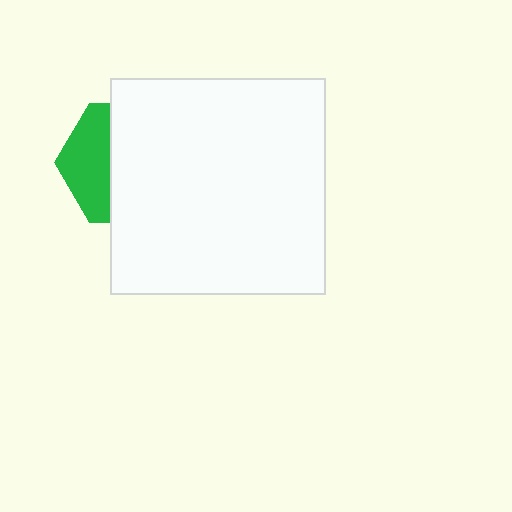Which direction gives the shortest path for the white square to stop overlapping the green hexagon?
Moving right gives the shortest separation.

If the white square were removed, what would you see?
You would see the complete green hexagon.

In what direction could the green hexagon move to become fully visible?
The green hexagon could move left. That would shift it out from behind the white square entirely.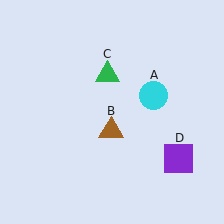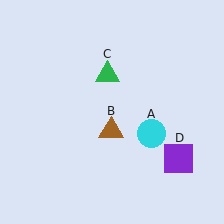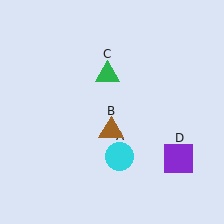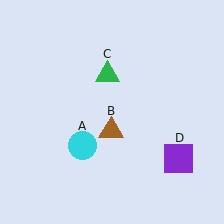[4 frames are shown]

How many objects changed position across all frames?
1 object changed position: cyan circle (object A).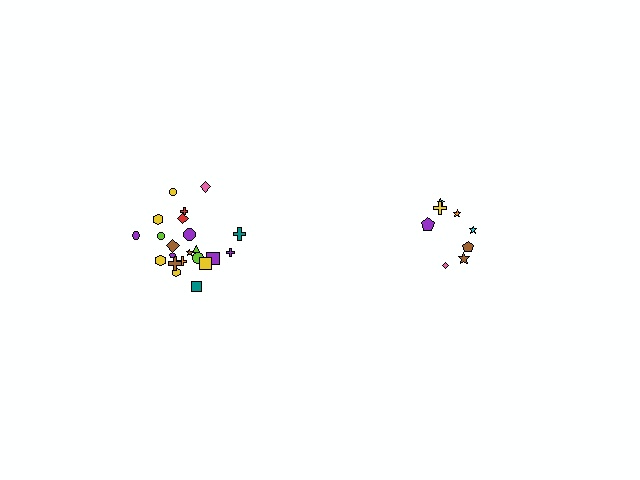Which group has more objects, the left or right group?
The left group.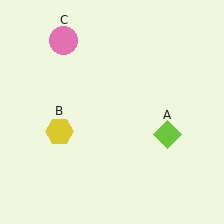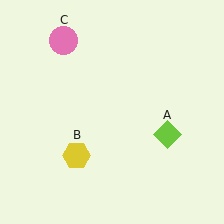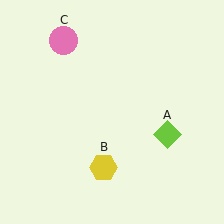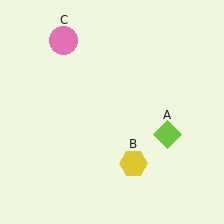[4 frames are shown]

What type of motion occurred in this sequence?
The yellow hexagon (object B) rotated counterclockwise around the center of the scene.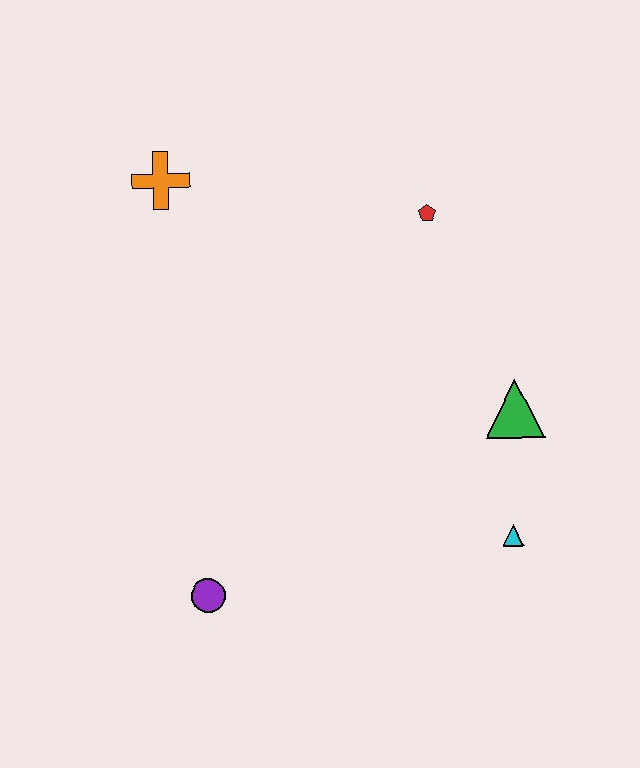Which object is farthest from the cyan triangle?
The orange cross is farthest from the cyan triangle.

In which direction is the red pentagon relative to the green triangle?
The red pentagon is above the green triangle.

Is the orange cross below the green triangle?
No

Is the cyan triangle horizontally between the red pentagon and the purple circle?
No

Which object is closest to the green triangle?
The cyan triangle is closest to the green triangle.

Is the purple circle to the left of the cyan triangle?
Yes